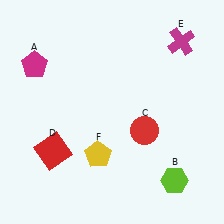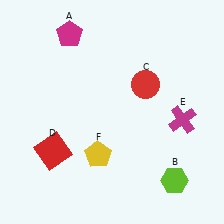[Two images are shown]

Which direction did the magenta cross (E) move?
The magenta cross (E) moved down.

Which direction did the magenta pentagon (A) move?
The magenta pentagon (A) moved right.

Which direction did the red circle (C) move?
The red circle (C) moved up.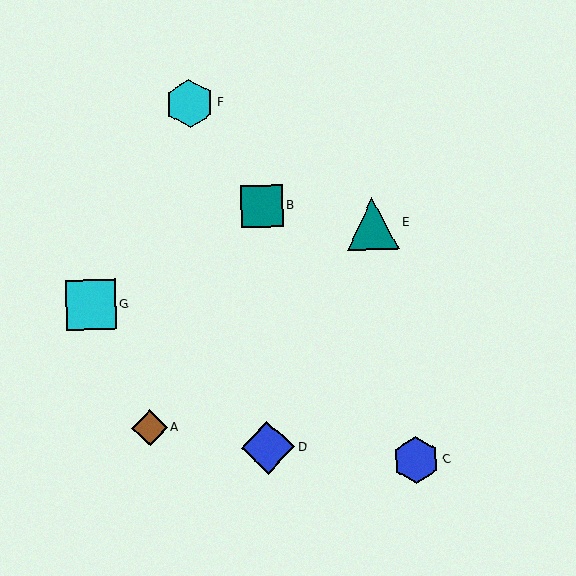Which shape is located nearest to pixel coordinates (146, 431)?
The brown diamond (labeled A) at (149, 428) is nearest to that location.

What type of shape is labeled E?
Shape E is a teal triangle.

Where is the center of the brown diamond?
The center of the brown diamond is at (149, 428).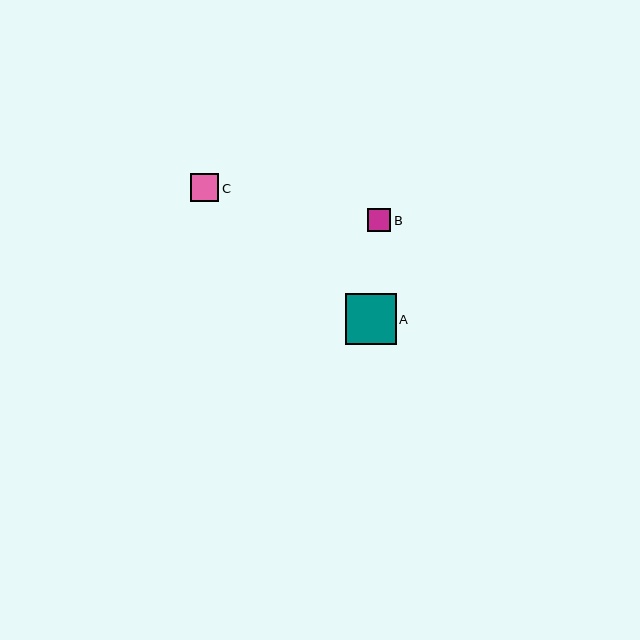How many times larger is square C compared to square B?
Square C is approximately 1.2 times the size of square B.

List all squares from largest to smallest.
From largest to smallest: A, C, B.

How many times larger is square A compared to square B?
Square A is approximately 2.2 times the size of square B.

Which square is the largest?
Square A is the largest with a size of approximately 50 pixels.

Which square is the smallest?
Square B is the smallest with a size of approximately 23 pixels.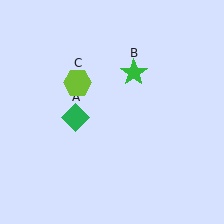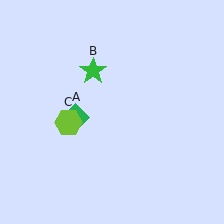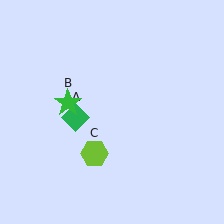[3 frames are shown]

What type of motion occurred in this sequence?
The green star (object B), lime hexagon (object C) rotated counterclockwise around the center of the scene.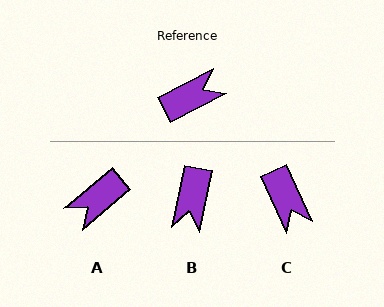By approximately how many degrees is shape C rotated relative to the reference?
Approximately 92 degrees clockwise.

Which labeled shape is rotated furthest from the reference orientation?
A, about 167 degrees away.